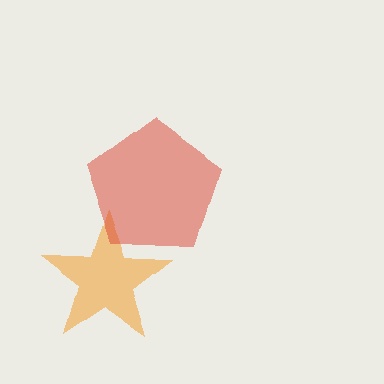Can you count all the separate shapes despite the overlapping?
Yes, there are 2 separate shapes.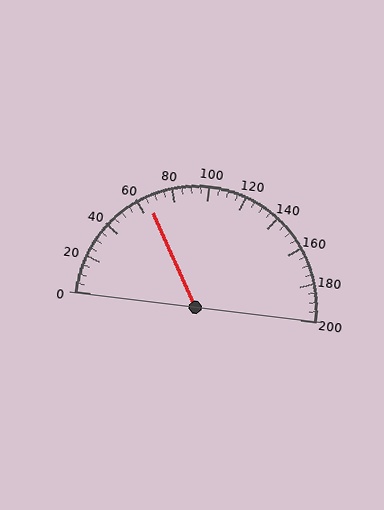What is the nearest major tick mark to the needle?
The nearest major tick mark is 60.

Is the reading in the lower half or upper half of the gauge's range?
The reading is in the lower half of the range (0 to 200).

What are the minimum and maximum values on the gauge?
The gauge ranges from 0 to 200.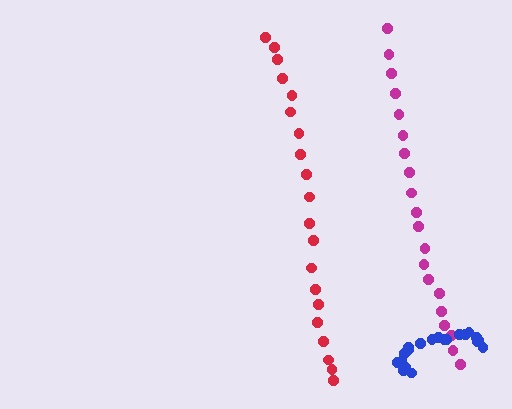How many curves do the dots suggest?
There are 3 distinct paths.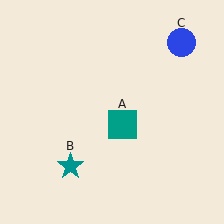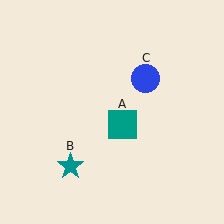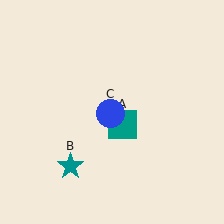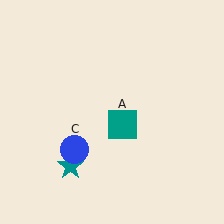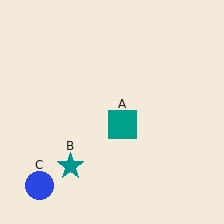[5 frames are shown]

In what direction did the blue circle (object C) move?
The blue circle (object C) moved down and to the left.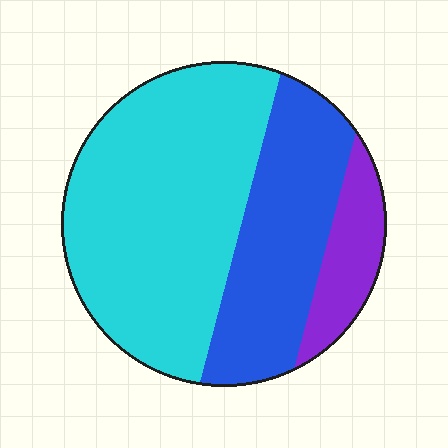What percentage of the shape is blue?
Blue covers 31% of the shape.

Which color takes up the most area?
Cyan, at roughly 55%.